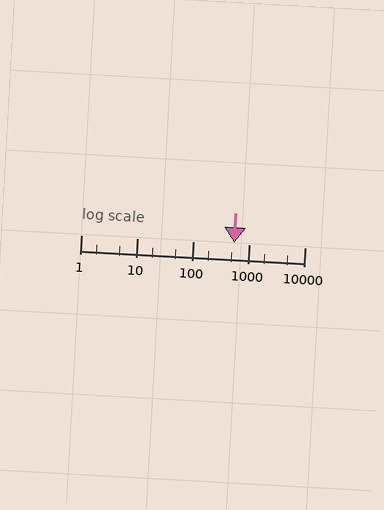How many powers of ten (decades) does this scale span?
The scale spans 4 decades, from 1 to 10000.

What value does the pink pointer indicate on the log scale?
The pointer indicates approximately 550.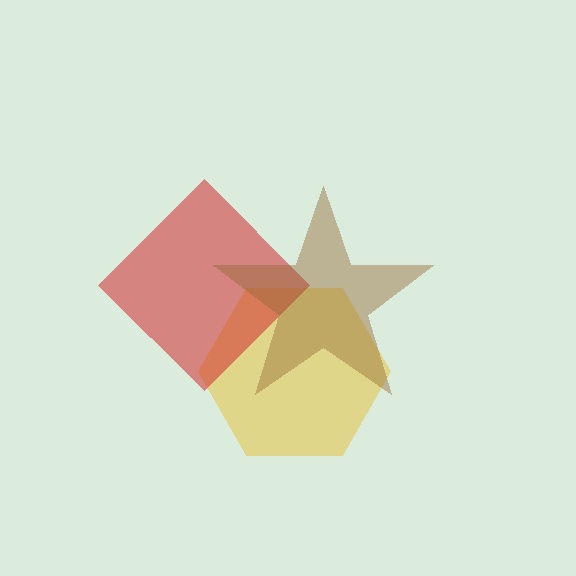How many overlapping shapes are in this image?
There are 3 overlapping shapes in the image.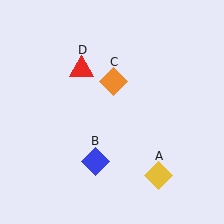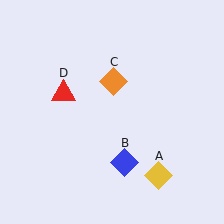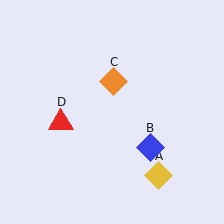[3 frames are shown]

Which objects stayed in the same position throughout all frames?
Yellow diamond (object A) and orange diamond (object C) remained stationary.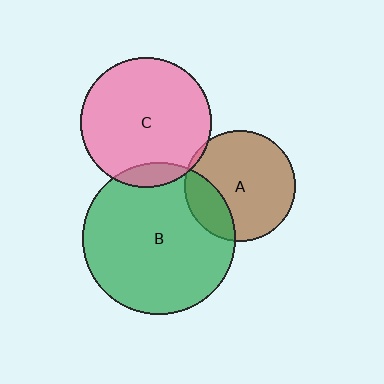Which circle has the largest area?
Circle B (green).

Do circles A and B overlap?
Yes.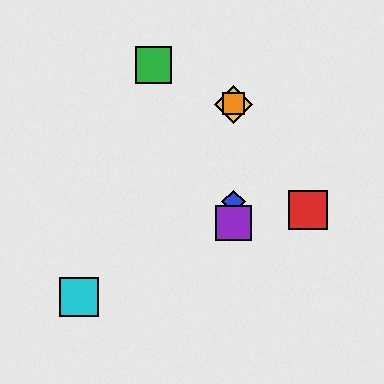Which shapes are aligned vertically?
The blue diamond, the yellow diamond, the purple square, the orange square are aligned vertically.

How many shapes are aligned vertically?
4 shapes (the blue diamond, the yellow diamond, the purple square, the orange square) are aligned vertically.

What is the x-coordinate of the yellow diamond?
The yellow diamond is at x≈234.